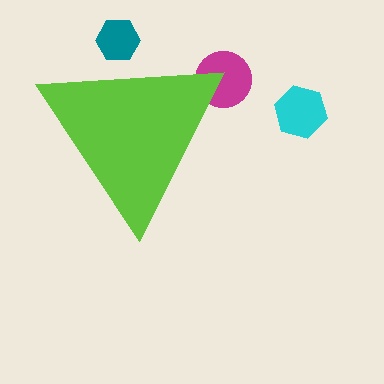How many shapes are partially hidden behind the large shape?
2 shapes are partially hidden.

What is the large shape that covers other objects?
A lime triangle.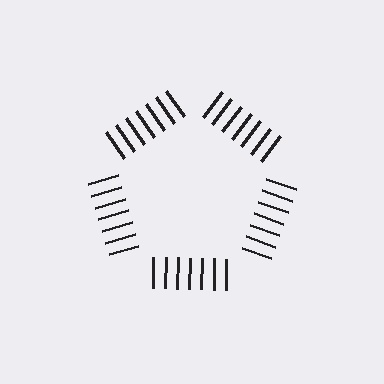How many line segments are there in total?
35 — 7 along each of the 5 edges.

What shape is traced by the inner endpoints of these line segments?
An illusory pentagon — the line segments terminate on its edges but no continuous stroke is drawn.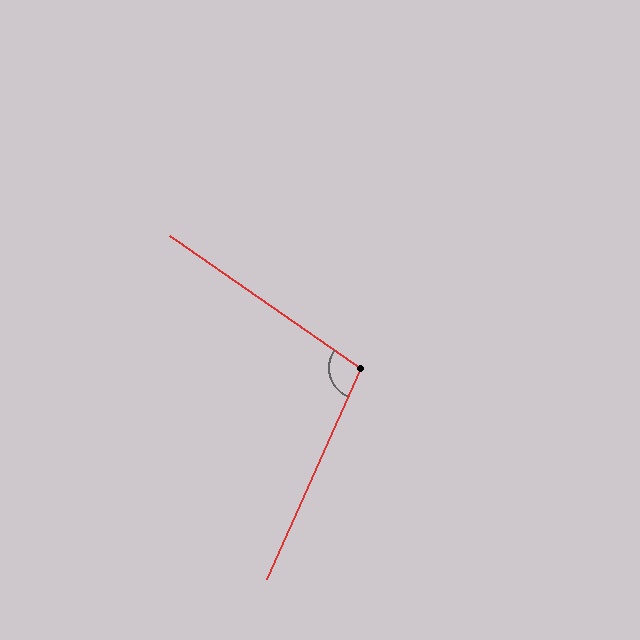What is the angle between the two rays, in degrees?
Approximately 101 degrees.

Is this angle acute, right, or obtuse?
It is obtuse.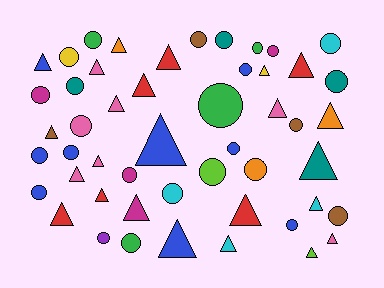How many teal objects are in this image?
There are 4 teal objects.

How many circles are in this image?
There are 26 circles.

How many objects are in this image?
There are 50 objects.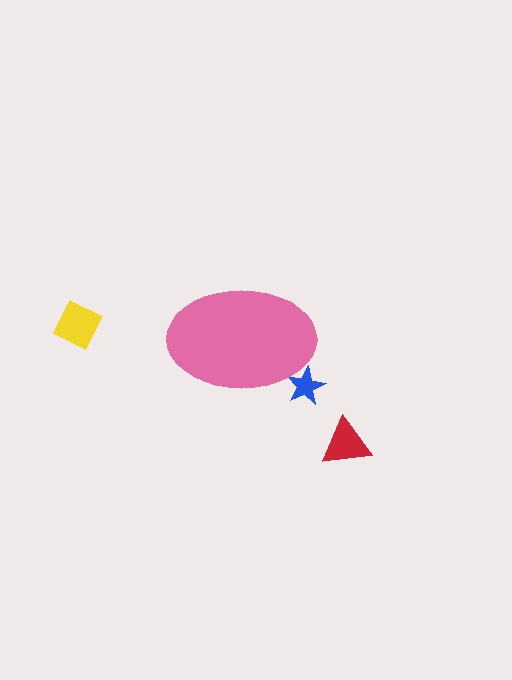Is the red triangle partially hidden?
No, the red triangle is fully visible.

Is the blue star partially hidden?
Yes, the blue star is partially hidden behind the pink ellipse.